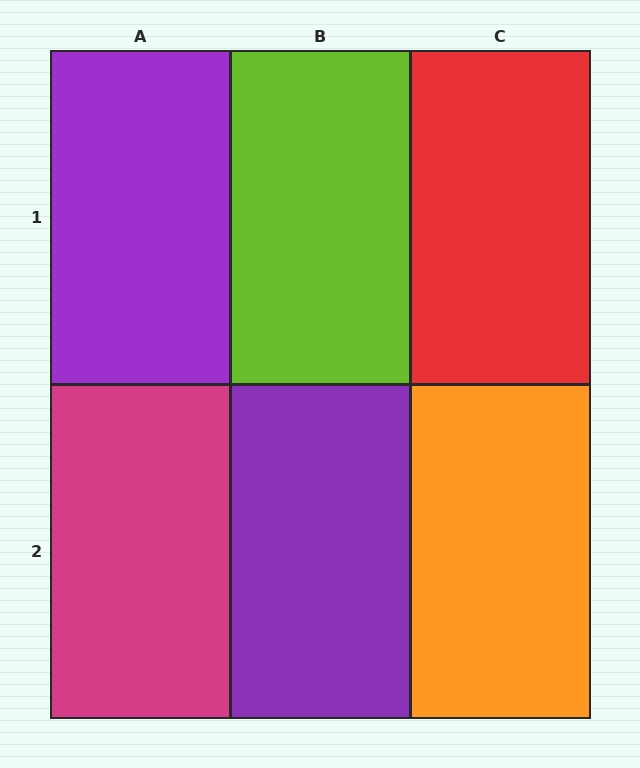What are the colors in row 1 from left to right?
Purple, lime, red.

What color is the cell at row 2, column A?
Magenta.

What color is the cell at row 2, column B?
Purple.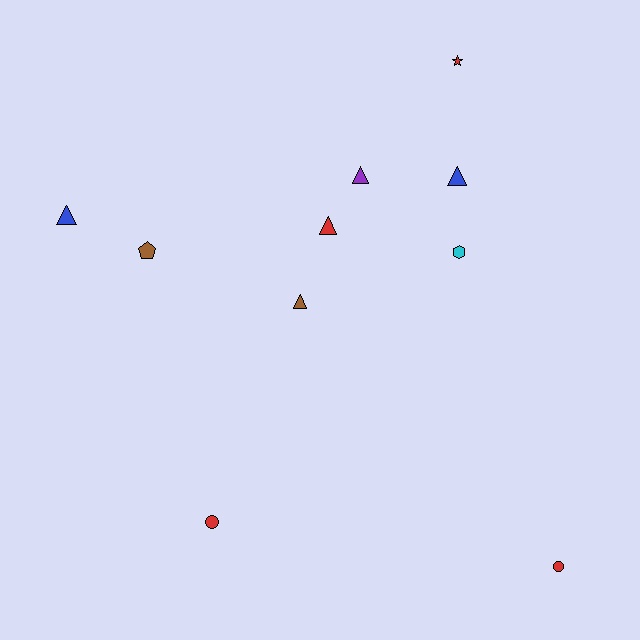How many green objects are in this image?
There are no green objects.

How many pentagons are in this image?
There is 1 pentagon.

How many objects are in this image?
There are 10 objects.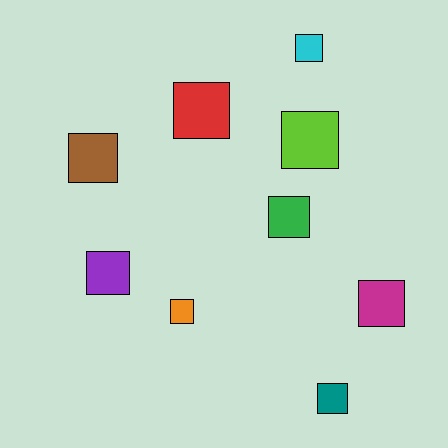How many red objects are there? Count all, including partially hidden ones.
There is 1 red object.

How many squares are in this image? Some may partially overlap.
There are 9 squares.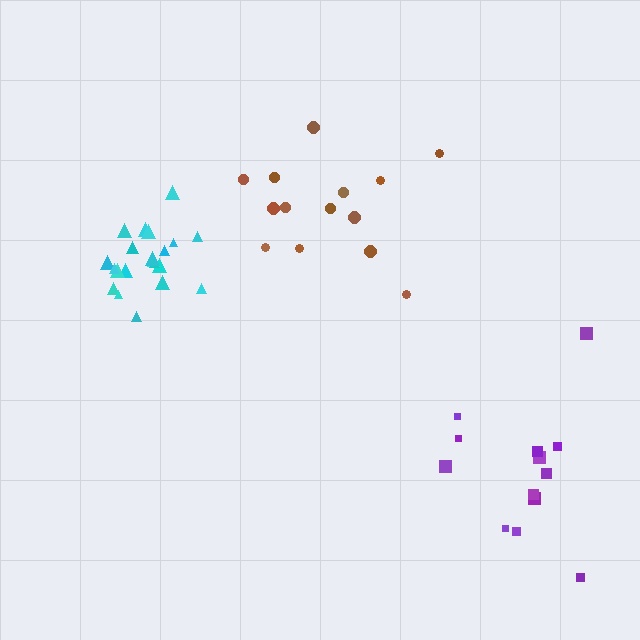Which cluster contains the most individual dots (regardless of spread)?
Cyan (21).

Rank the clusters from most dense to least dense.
cyan, brown, purple.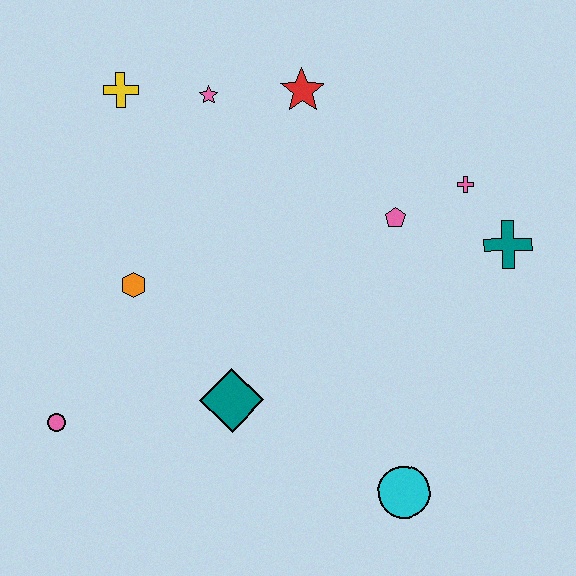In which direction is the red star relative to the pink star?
The red star is to the right of the pink star.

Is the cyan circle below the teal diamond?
Yes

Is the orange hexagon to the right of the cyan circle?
No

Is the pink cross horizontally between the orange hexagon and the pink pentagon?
No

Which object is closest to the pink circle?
The orange hexagon is closest to the pink circle.